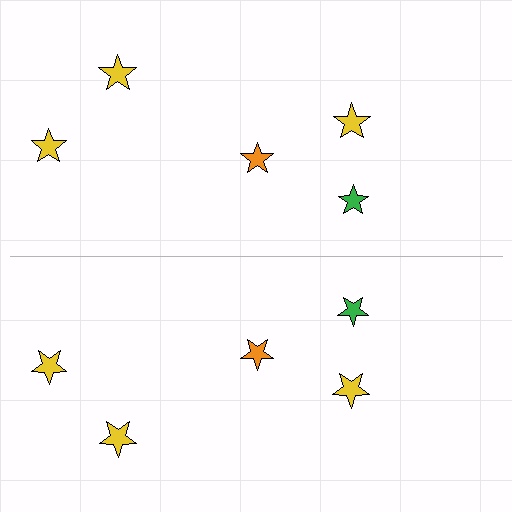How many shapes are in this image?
There are 10 shapes in this image.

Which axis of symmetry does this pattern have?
The pattern has a horizontal axis of symmetry running through the center of the image.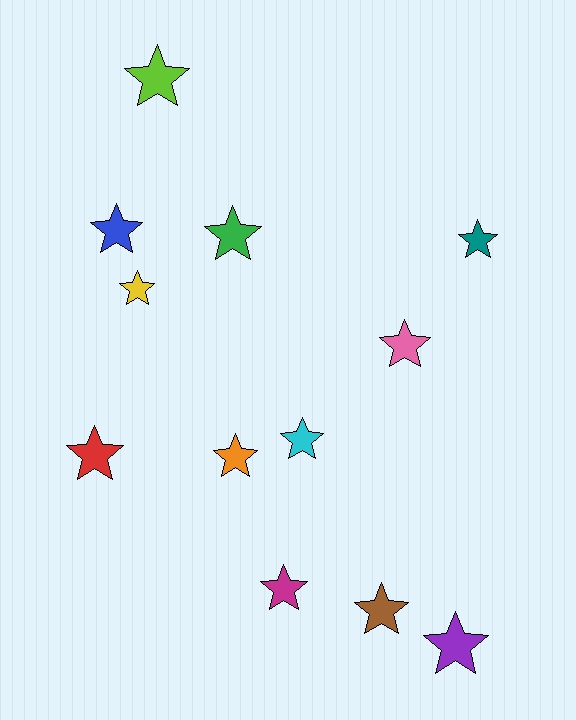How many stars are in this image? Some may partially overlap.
There are 12 stars.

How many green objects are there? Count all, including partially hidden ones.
There is 1 green object.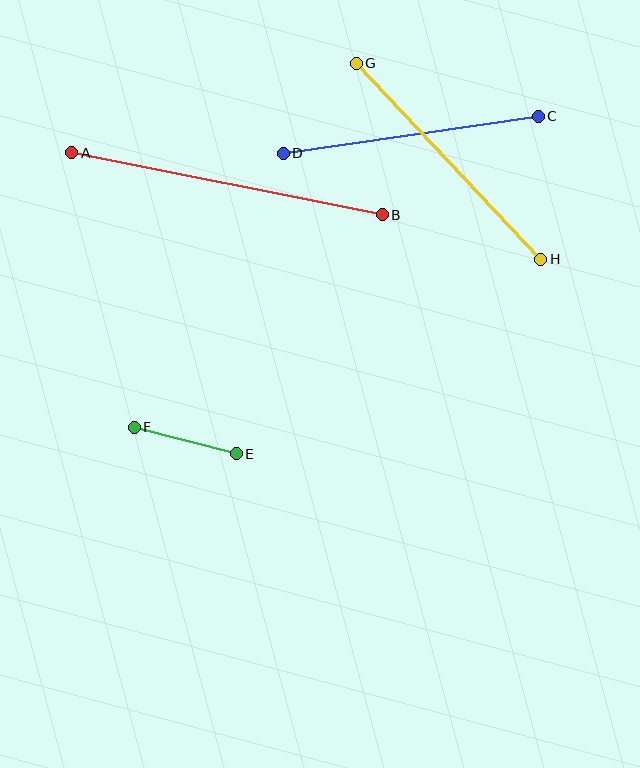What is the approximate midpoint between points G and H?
The midpoint is at approximately (448, 161) pixels.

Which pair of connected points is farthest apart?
Points A and B are farthest apart.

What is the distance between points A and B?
The distance is approximately 317 pixels.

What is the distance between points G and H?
The distance is approximately 269 pixels.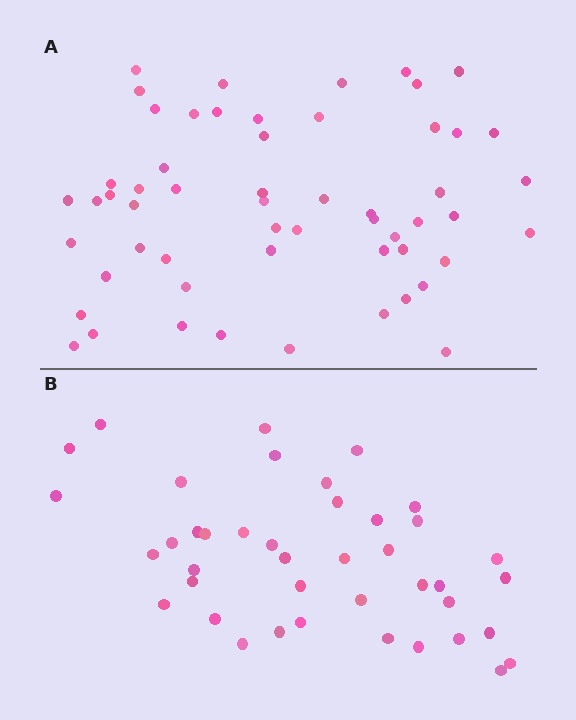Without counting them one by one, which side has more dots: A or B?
Region A (the top region) has more dots.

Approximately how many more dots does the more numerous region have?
Region A has approximately 15 more dots than region B.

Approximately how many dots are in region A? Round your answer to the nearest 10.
About 60 dots. (The exact count is 56, which rounds to 60.)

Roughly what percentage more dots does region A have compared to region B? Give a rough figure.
About 35% more.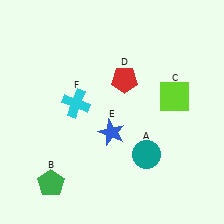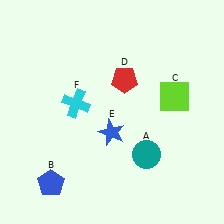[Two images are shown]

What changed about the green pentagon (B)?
In Image 1, B is green. In Image 2, it changed to blue.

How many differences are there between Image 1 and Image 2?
There is 1 difference between the two images.